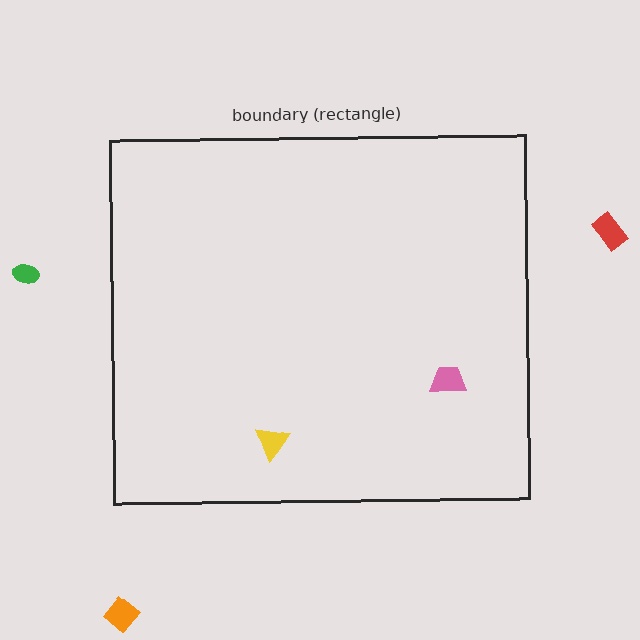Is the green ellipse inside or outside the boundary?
Outside.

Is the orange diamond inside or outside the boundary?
Outside.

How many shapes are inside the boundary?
2 inside, 3 outside.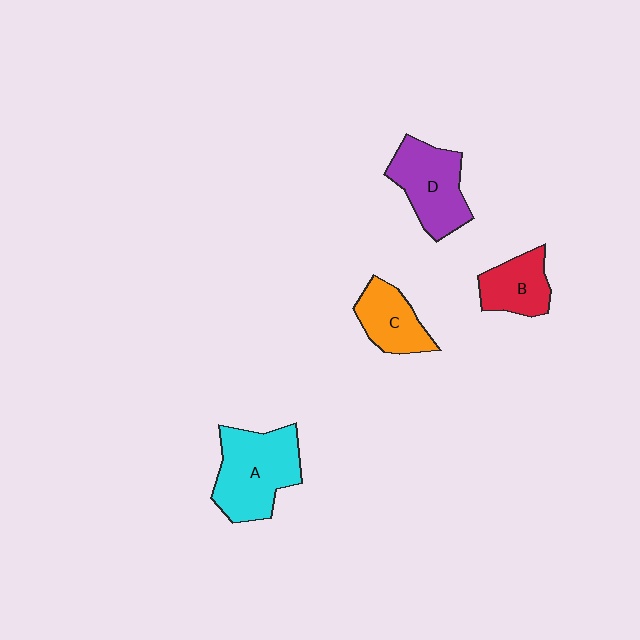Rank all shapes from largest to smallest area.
From largest to smallest: A (cyan), D (purple), C (orange), B (red).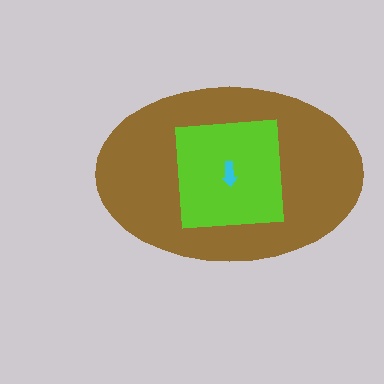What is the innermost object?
The cyan arrow.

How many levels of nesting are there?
3.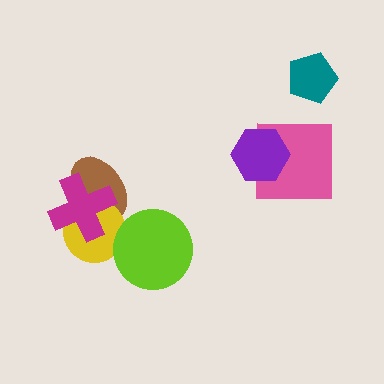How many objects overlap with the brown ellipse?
2 objects overlap with the brown ellipse.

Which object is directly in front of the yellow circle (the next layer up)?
The magenta cross is directly in front of the yellow circle.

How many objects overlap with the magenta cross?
2 objects overlap with the magenta cross.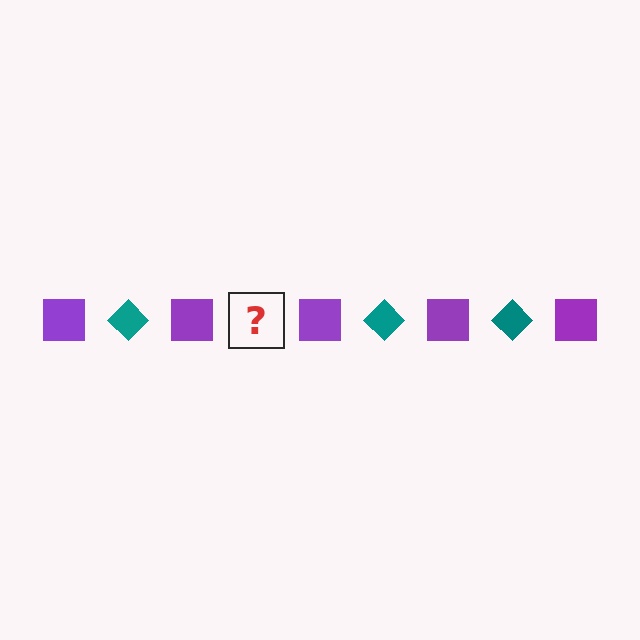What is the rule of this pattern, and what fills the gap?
The rule is that the pattern alternates between purple square and teal diamond. The gap should be filled with a teal diamond.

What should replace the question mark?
The question mark should be replaced with a teal diamond.